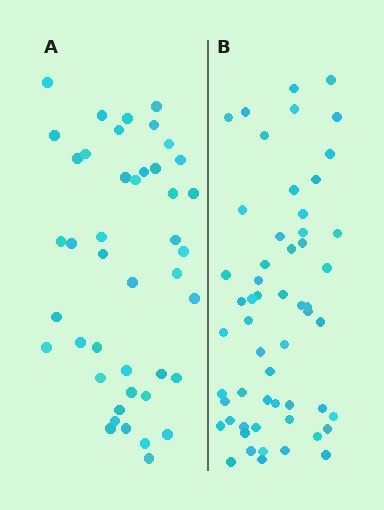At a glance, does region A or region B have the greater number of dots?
Region B (the right region) has more dots.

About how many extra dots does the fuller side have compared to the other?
Region B has approximately 15 more dots than region A.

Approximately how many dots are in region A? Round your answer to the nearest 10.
About 40 dots. (The exact count is 43, which rounds to 40.)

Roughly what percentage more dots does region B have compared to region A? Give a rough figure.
About 30% more.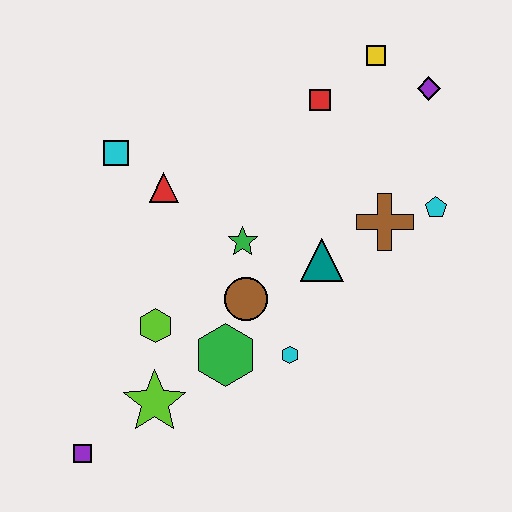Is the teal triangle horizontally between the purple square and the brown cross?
Yes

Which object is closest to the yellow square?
The purple diamond is closest to the yellow square.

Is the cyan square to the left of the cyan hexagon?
Yes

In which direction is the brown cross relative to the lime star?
The brown cross is to the right of the lime star.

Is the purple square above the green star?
No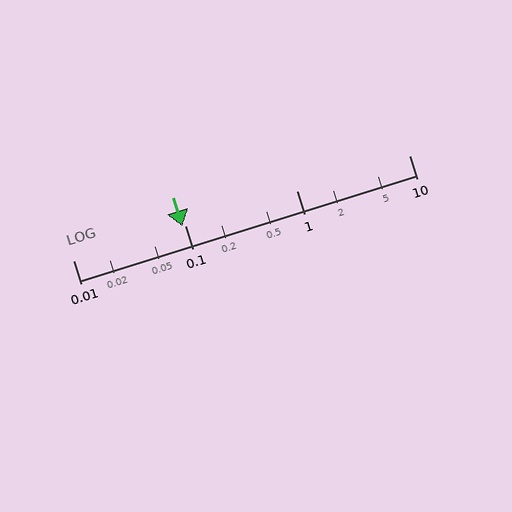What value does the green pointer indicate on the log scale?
The pointer indicates approximately 0.095.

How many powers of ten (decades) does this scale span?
The scale spans 3 decades, from 0.01 to 10.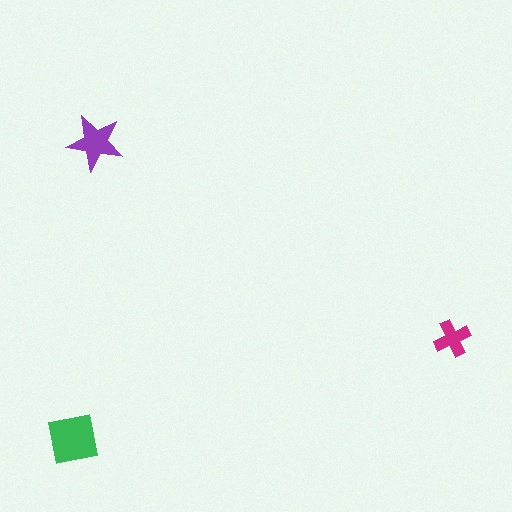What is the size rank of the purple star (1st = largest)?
2nd.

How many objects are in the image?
There are 3 objects in the image.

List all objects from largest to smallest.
The green square, the purple star, the magenta cross.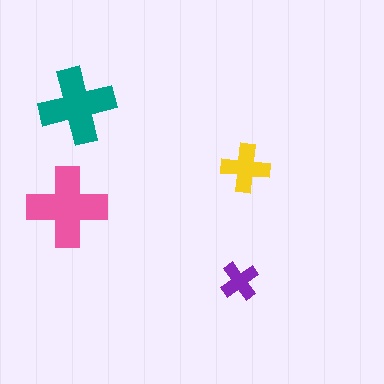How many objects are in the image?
There are 4 objects in the image.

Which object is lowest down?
The purple cross is bottommost.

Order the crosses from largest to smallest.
the pink one, the teal one, the yellow one, the purple one.